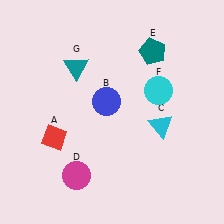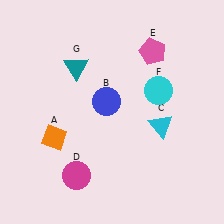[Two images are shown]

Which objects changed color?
A changed from red to orange. E changed from teal to pink.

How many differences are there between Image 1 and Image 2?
There are 2 differences between the two images.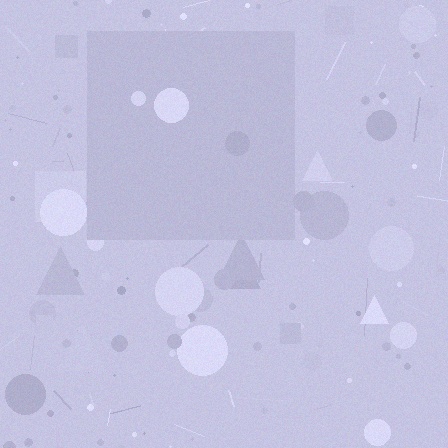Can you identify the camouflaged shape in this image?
The camouflaged shape is a square.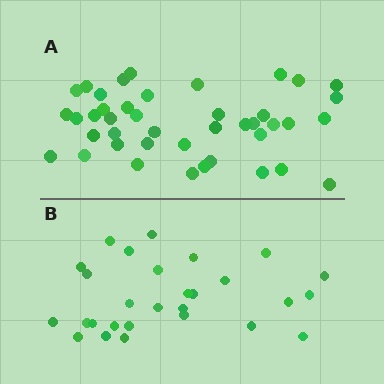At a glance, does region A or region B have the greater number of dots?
Region A (the top region) has more dots.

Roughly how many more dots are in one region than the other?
Region A has approximately 15 more dots than region B.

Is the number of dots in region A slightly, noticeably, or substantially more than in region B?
Region A has substantially more. The ratio is roughly 1.5 to 1.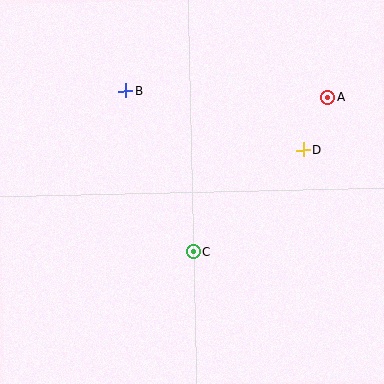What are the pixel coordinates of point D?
Point D is at (303, 150).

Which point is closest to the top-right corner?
Point A is closest to the top-right corner.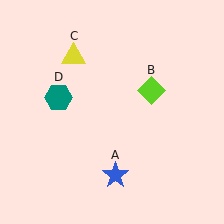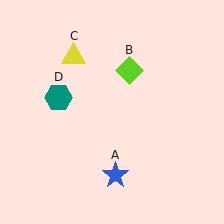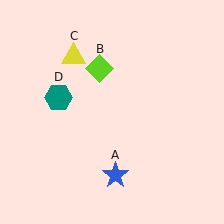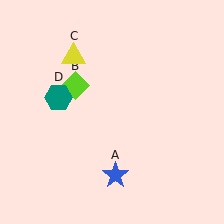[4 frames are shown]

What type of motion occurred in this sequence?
The lime diamond (object B) rotated counterclockwise around the center of the scene.